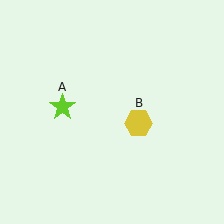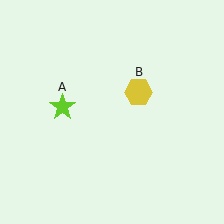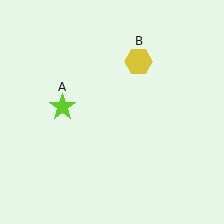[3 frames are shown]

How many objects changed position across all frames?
1 object changed position: yellow hexagon (object B).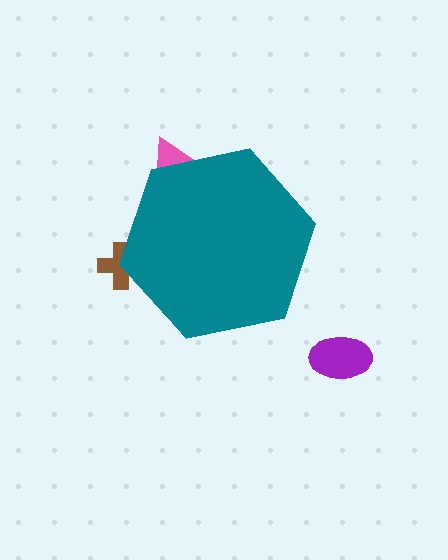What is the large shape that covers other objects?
A teal hexagon.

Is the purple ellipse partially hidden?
No, the purple ellipse is fully visible.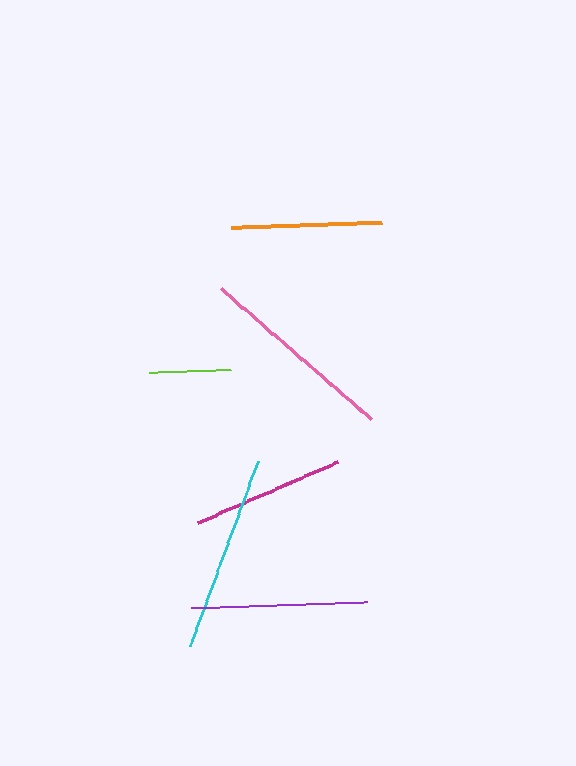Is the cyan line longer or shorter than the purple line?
The cyan line is longer than the purple line.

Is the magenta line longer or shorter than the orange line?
The magenta line is longer than the orange line.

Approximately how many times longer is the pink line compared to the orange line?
The pink line is approximately 1.3 times the length of the orange line.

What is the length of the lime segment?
The lime segment is approximately 82 pixels long.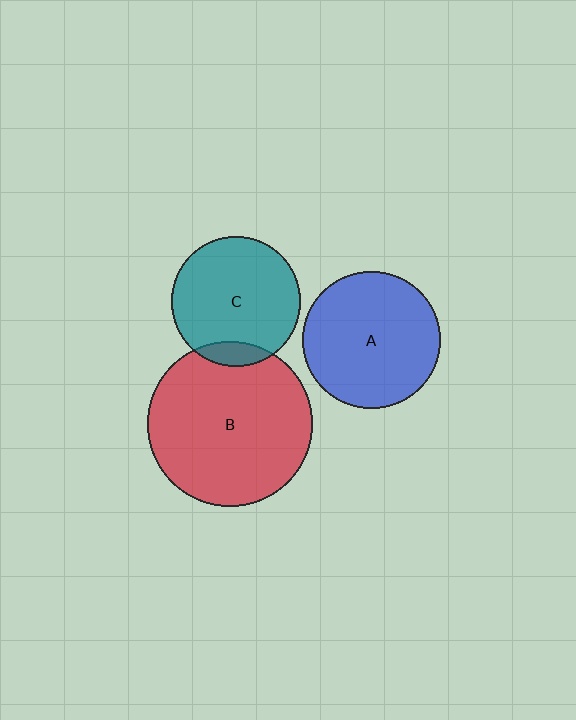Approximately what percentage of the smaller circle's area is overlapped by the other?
Approximately 10%.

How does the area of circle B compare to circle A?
Approximately 1.4 times.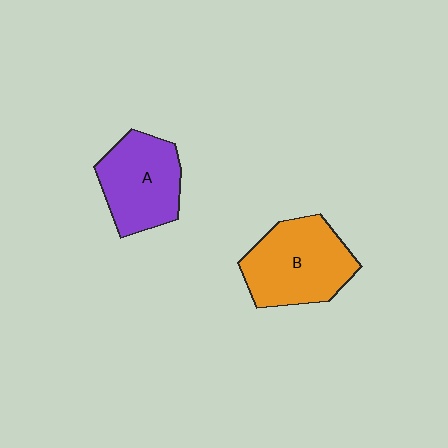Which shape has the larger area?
Shape B (orange).